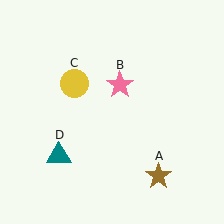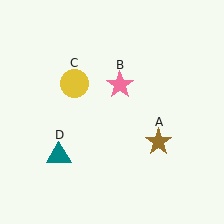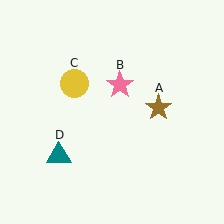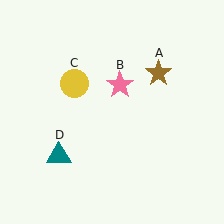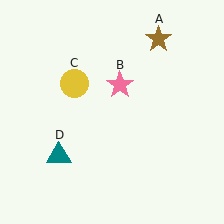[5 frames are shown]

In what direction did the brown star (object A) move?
The brown star (object A) moved up.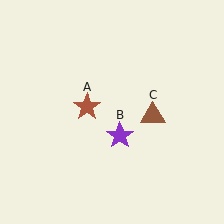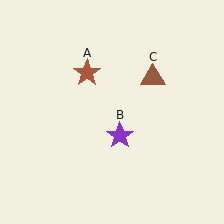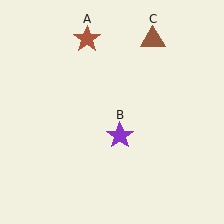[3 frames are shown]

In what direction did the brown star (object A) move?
The brown star (object A) moved up.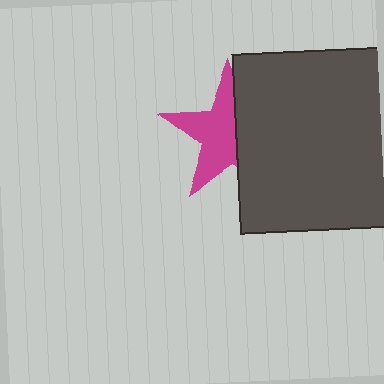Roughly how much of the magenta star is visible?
About half of it is visible (roughly 56%).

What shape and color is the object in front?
The object in front is a dark gray square.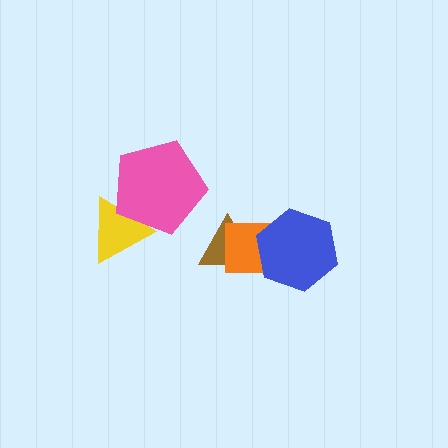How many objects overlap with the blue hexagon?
1 object overlaps with the blue hexagon.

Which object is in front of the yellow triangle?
The pink pentagon is in front of the yellow triangle.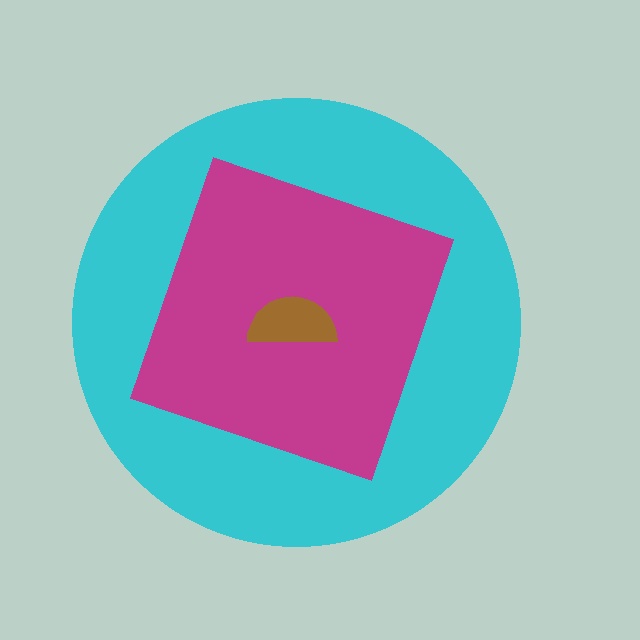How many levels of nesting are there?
3.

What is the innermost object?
The brown semicircle.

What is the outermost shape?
The cyan circle.